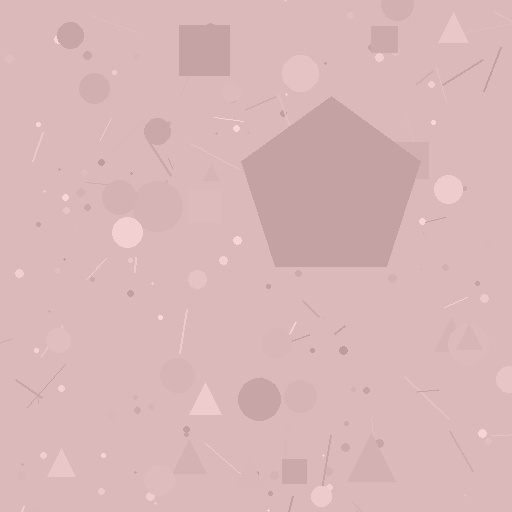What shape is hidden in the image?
A pentagon is hidden in the image.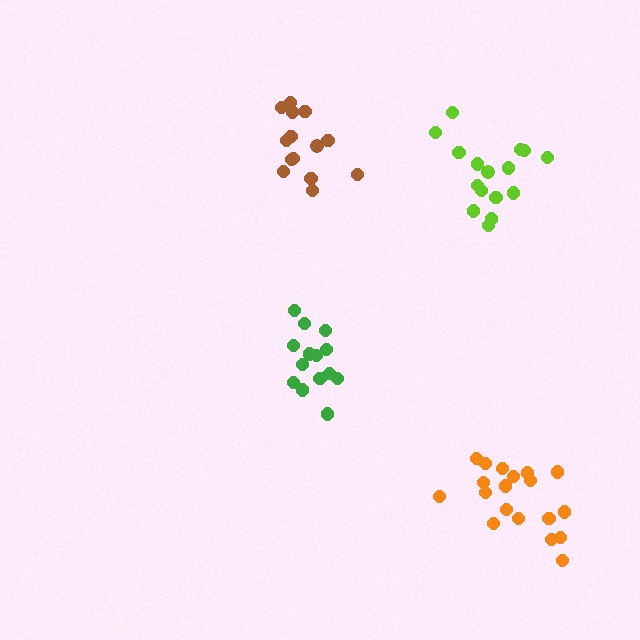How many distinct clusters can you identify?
There are 4 distinct clusters.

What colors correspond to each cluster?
The clusters are colored: green, brown, orange, lime.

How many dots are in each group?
Group 1: 14 dots, Group 2: 14 dots, Group 3: 19 dots, Group 4: 16 dots (63 total).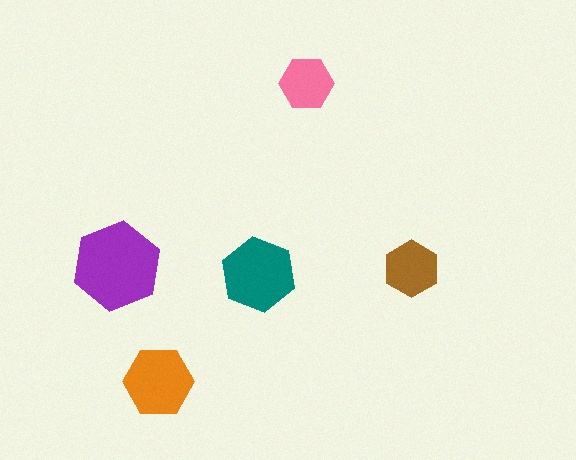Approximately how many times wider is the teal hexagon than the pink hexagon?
About 1.5 times wider.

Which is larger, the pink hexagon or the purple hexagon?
The purple one.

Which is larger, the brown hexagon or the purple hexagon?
The purple one.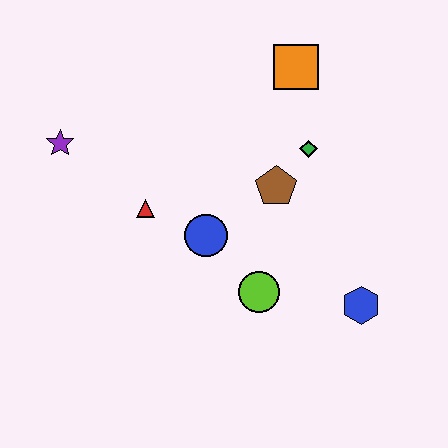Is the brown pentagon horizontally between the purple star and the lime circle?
No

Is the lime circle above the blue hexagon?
Yes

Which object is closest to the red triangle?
The blue circle is closest to the red triangle.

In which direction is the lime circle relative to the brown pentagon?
The lime circle is below the brown pentagon.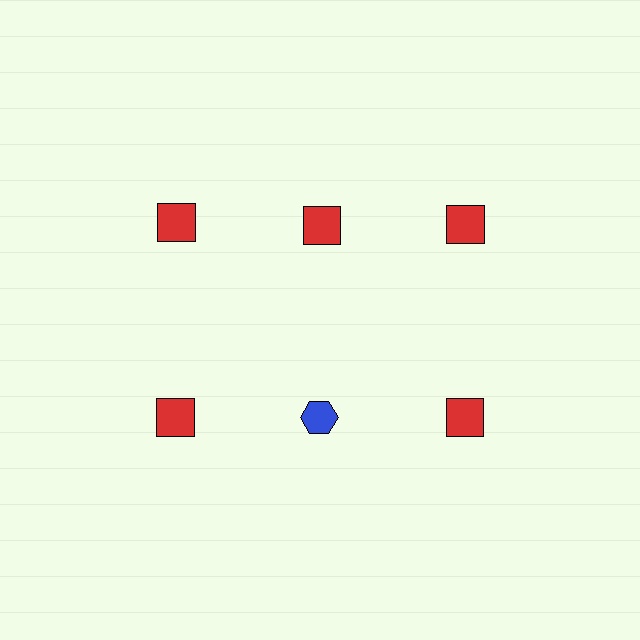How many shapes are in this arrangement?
There are 6 shapes arranged in a grid pattern.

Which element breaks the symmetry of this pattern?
The blue hexagon in the second row, second from left column breaks the symmetry. All other shapes are red squares.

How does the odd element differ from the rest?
It differs in both color (blue instead of red) and shape (hexagon instead of square).